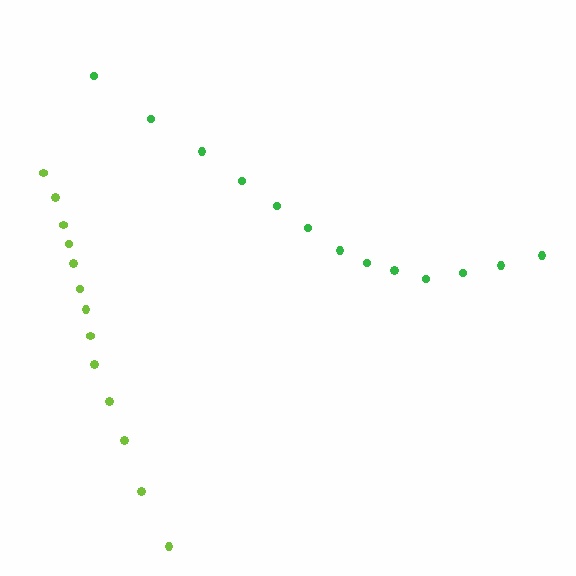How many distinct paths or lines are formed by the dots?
There are 2 distinct paths.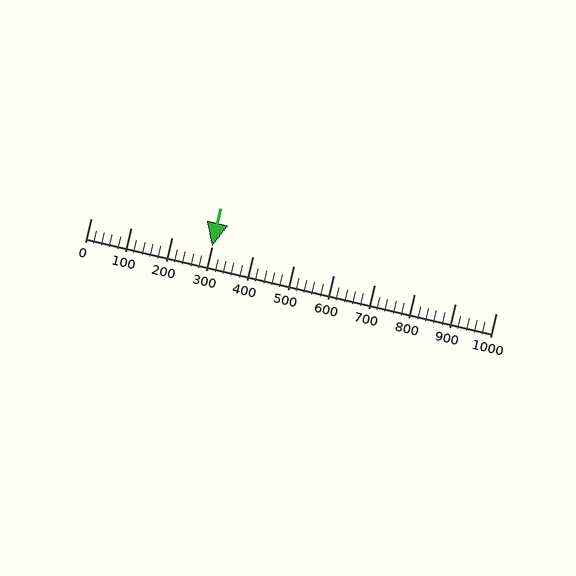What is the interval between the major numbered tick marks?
The major tick marks are spaced 100 units apart.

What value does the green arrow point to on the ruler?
The green arrow points to approximately 300.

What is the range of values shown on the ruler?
The ruler shows values from 0 to 1000.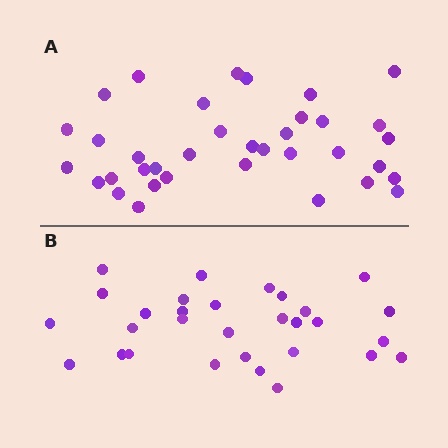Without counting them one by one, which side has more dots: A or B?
Region A (the top region) has more dots.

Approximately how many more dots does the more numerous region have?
Region A has about 6 more dots than region B.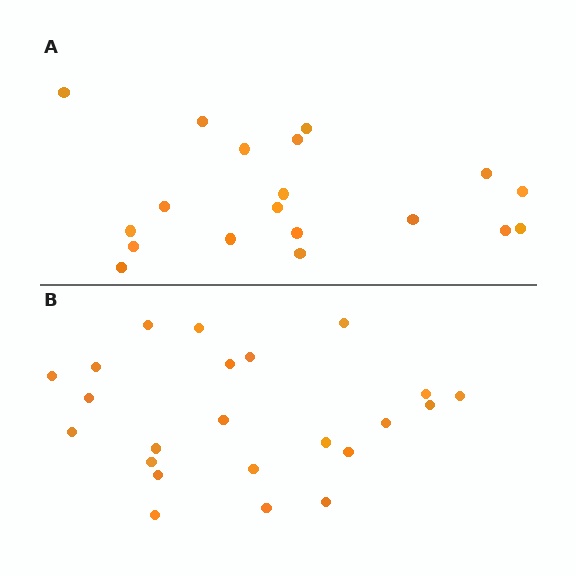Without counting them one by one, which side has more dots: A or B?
Region B (the bottom region) has more dots.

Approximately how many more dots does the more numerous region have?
Region B has about 4 more dots than region A.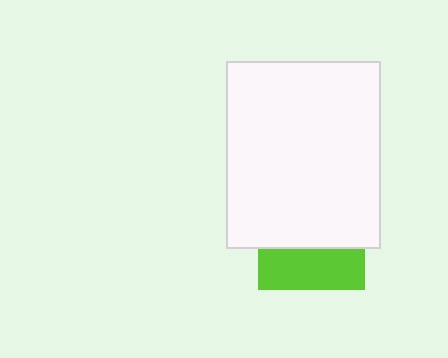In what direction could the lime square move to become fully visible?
The lime square could move down. That would shift it out from behind the white rectangle entirely.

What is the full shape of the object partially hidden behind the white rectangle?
The partially hidden object is a lime square.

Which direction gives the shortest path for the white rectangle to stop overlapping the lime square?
Moving up gives the shortest separation.